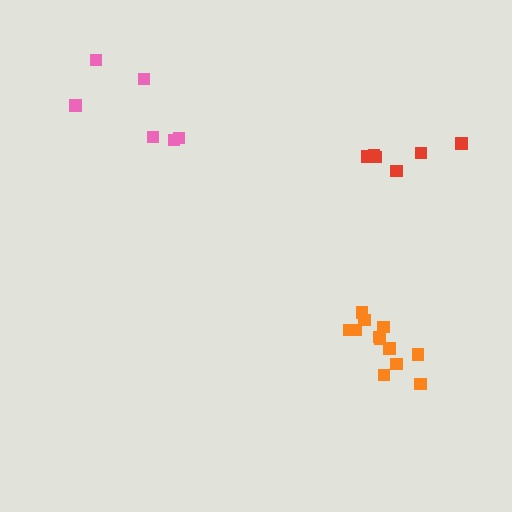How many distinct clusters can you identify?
There are 3 distinct clusters.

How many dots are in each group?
Group 1: 12 dots, Group 2: 6 dots, Group 3: 6 dots (24 total).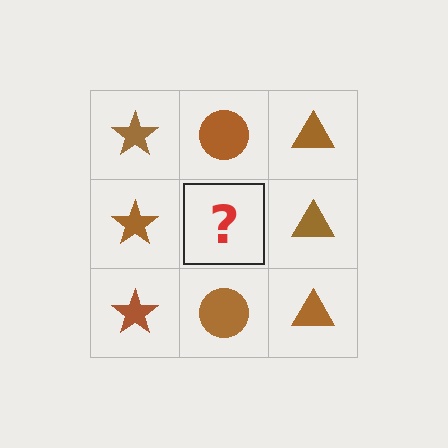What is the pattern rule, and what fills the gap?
The rule is that each column has a consistent shape. The gap should be filled with a brown circle.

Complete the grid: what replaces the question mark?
The question mark should be replaced with a brown circle.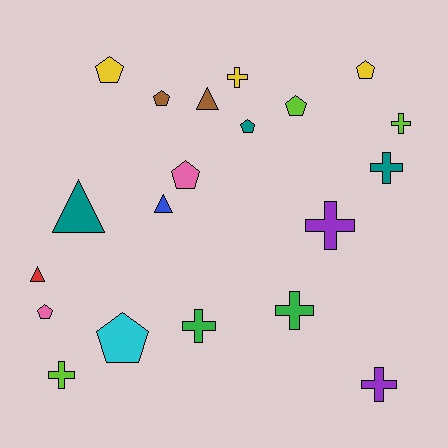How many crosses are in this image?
There are 8 crosses.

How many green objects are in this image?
There are 2 green objects.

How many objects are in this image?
There are 20 objects.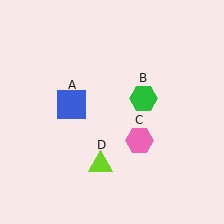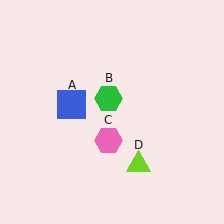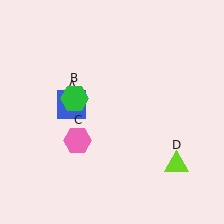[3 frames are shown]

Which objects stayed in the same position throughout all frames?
Blue square (object A) remained stationary.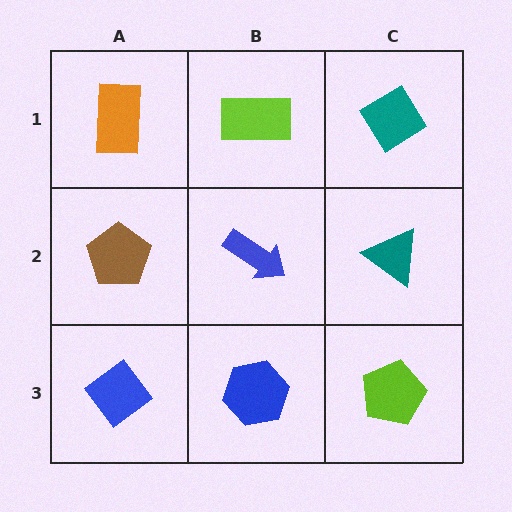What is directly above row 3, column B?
A blue arrow.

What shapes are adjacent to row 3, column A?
A brown pentagon (row 2, column A), a blue hexagon (row 3, column B).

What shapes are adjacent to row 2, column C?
A teal diamond (row 1, column C), a lime pentagon (row 3, column C), a blue arrow (row 2, column B).